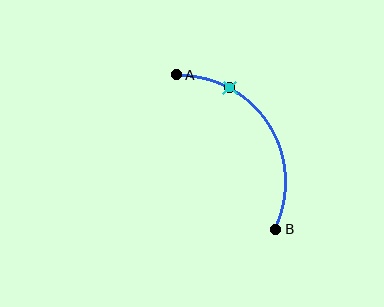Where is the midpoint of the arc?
The arc midpoint is the point on the curve farthest from the straight line joining A and B. It sits to the right of that line.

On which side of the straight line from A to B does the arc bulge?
The arc bulges to the right of the straight line connecting A and B.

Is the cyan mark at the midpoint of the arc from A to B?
No. The cyan mark lies on the arc but is closer to endpoint A. The arc midpoint would be at the point on the curve equidistant along the arc from both A and B.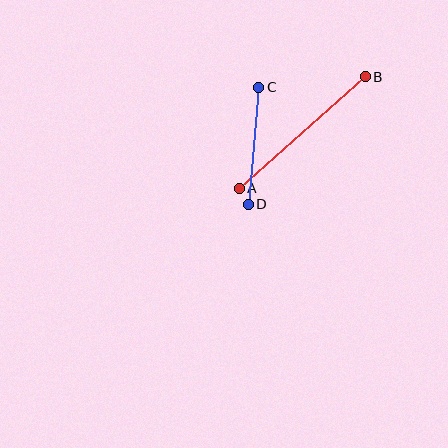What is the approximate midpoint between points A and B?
The midpoint is at approximately (302, 132) pixels.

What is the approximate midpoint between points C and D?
The midpoint is at approximately (253, 146) pixels.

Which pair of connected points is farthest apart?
Points A and B are farthest apart.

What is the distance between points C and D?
The distance is approximately 117 pixels.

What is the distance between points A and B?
The distance is approximately 168 pixels.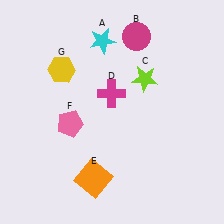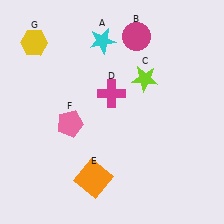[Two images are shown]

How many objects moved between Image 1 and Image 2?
1 object moved between the two images.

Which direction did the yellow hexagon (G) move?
The yellow hexagon (G) moved left.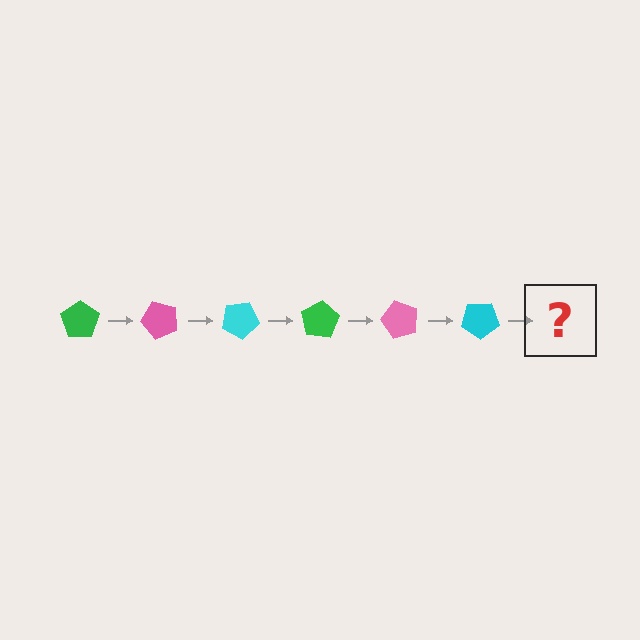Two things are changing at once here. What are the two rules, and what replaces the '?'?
The two rules are that it rotates 50 degrees each step and the color cycles through green, pink, and cyan. The '?' should be a green pentagon, rotated 300 degrees from the start.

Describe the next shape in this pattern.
It should be a green pentagon, rotated 300 degrees from the start.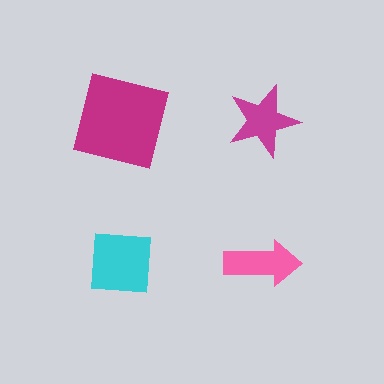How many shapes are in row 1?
2 shapes.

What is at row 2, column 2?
A pink arrow.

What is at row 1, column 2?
A magenta star.